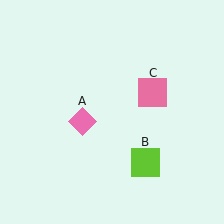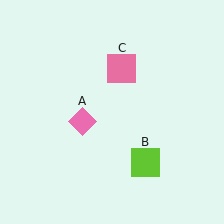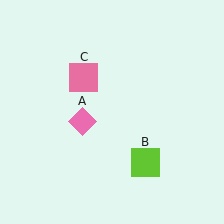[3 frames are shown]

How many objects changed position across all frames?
1 object changed position: pink square (object C).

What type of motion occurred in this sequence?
The pink square (object C) rotated counterclockwise around the center of the scene.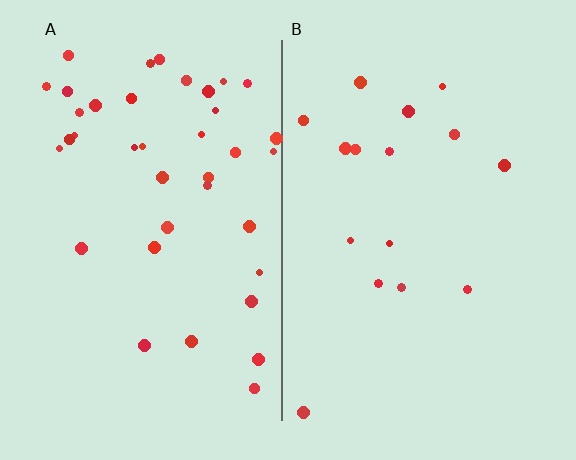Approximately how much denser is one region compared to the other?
Approximately 2.5× — region A over region B.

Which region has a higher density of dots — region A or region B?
A (the left).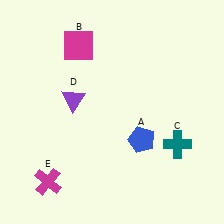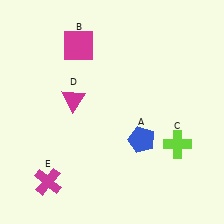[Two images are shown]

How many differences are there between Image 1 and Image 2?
There are 2 differences between the two images.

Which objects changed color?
C changed from teal to lime. D changed from purple to magenta.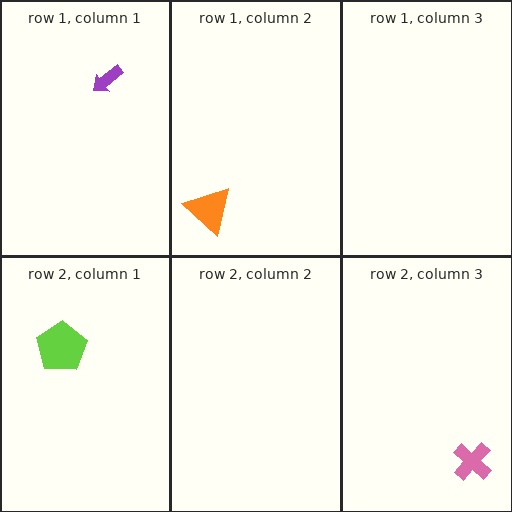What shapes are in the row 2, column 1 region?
The lime pentagon.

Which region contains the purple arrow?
The row 1, column 1 region.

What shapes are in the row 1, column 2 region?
The orange triangle.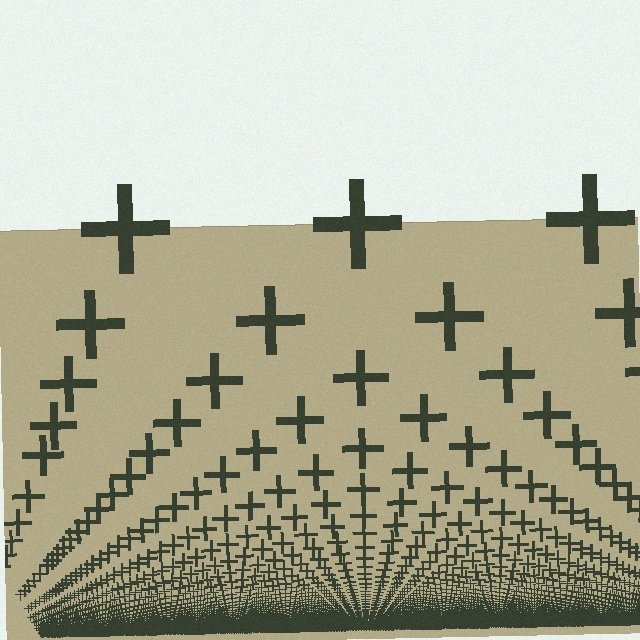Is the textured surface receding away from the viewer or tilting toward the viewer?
The surface appears to tilt toward the viewer. Texture elements get larger and sparser toward the top.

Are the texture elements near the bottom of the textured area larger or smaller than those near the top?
Smaller. The gradient is inverted — elements near the bottom are smaller and denser.